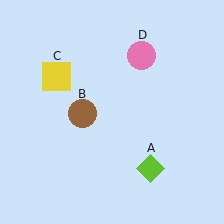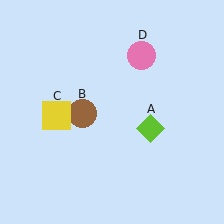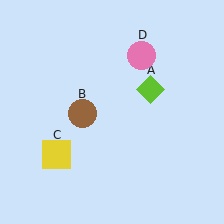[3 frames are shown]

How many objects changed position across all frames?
2 objects changed position: lime diamond (object A), yellow square (object C).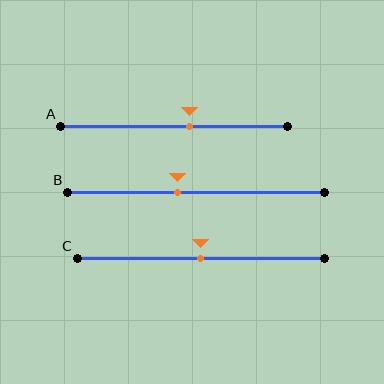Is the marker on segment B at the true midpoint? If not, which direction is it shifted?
No, the marker on segment B is shifted to the left by about 7% of the segment length.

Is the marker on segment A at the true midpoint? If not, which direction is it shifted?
No, the marker on segment A is shifted to the right by about 7% of the segment length.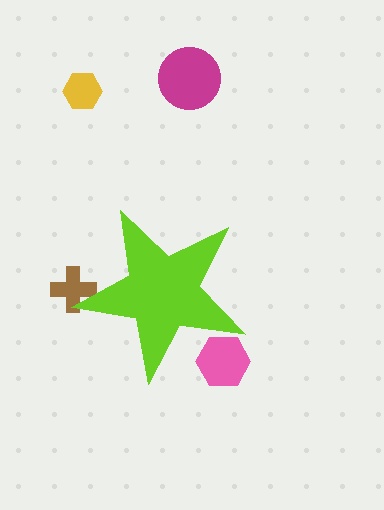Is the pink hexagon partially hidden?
Yes, the pink hexagon is partially hidden behind the lime star.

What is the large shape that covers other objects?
A lime star.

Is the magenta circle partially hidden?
No, the magenta circle is fully visible.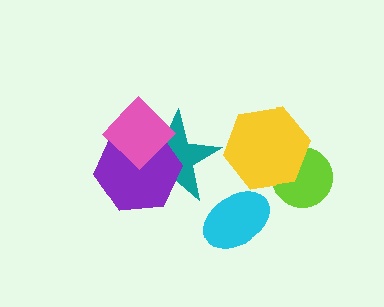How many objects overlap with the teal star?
2 objects overlap with the teal star.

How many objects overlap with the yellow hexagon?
1 object overlaps with the yellow hexagon.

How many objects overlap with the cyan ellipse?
0 objects overlap with the cyan ellipse.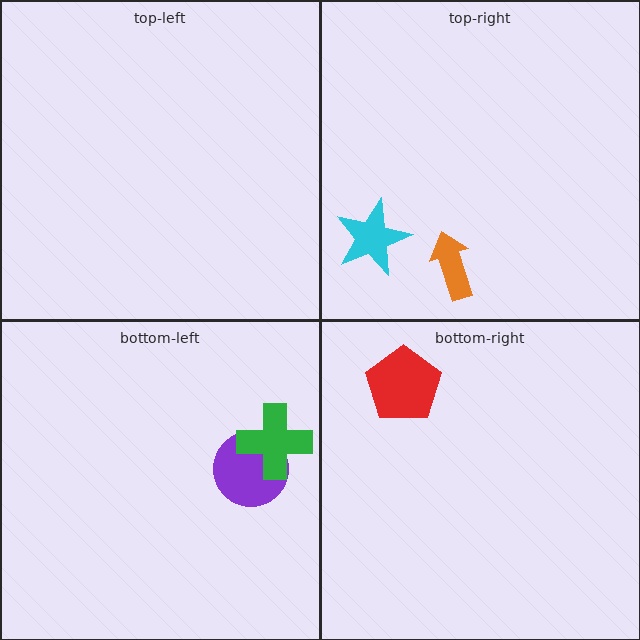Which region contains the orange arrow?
The top-right region.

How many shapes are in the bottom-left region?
2.